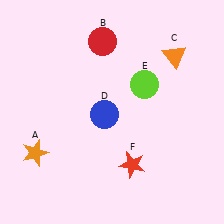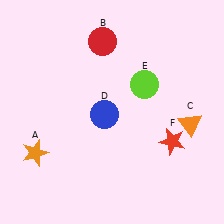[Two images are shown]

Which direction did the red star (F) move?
The red star (F) moved right.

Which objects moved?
The objects that moved are: the orange triangle (C), the red star (F).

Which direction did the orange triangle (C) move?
The orange triangle (C) moved down.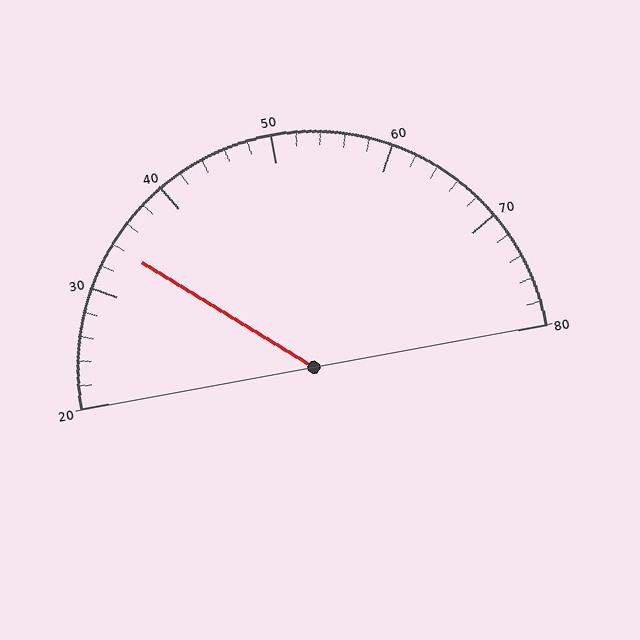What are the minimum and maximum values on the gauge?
The gauge ranges from 20 to 80.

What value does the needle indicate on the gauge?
The needle indicates approximately 34.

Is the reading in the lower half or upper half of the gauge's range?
The reading is in the lower half of the range (20 to 80).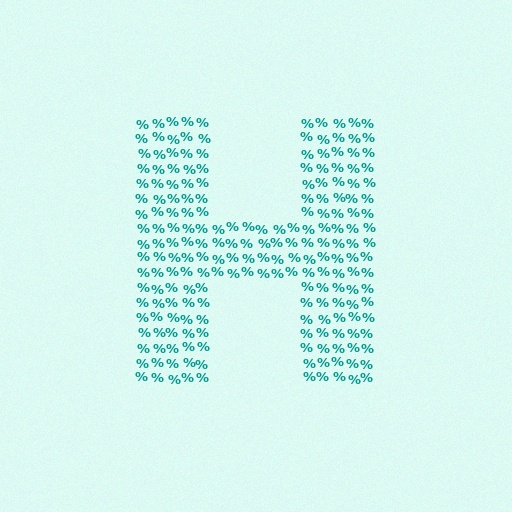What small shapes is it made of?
It is made of small percent signs.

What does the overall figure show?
The overall figure shows the letter H.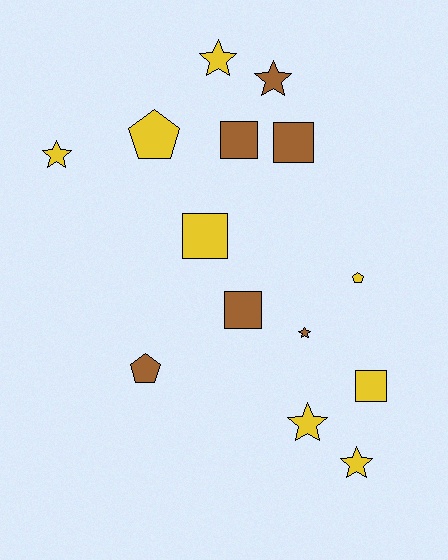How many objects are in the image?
There are 14 objects.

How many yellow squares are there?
There are 2 yellow squares.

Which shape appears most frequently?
Star, with 6 objects.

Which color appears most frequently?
Yellow, with 8 objects.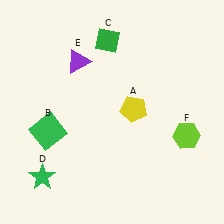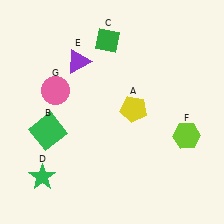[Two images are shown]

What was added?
A pink circle (G) was added in Image 2.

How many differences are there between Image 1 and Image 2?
There is 1 difference between the two images.